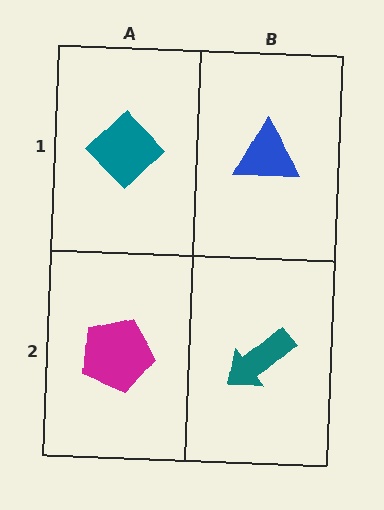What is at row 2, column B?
A teal arrow.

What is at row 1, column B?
A blue triangle.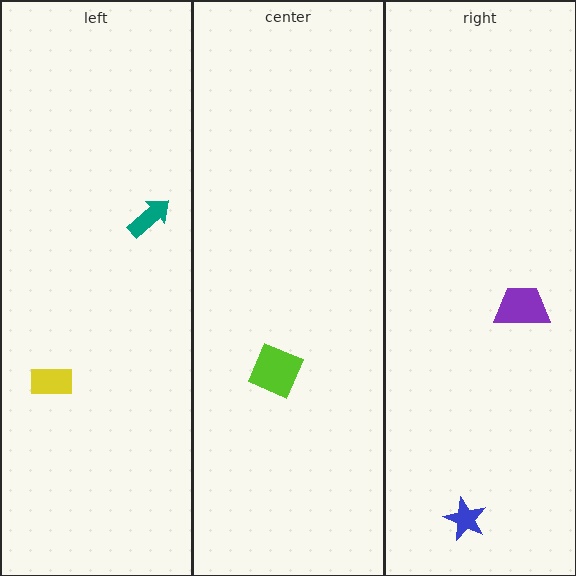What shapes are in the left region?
The yellow rectangle, the teal arrow.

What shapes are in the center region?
The lime diamond.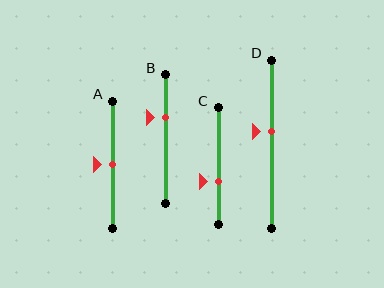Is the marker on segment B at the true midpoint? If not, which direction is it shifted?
No, the marker on segment B is shifted upward by about 17% of the segment length.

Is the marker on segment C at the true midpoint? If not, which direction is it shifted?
No, the marker on segment C is shifted downward by about 13% of the segment length.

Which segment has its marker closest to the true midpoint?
Segment A has its marker closest to the true midpoint.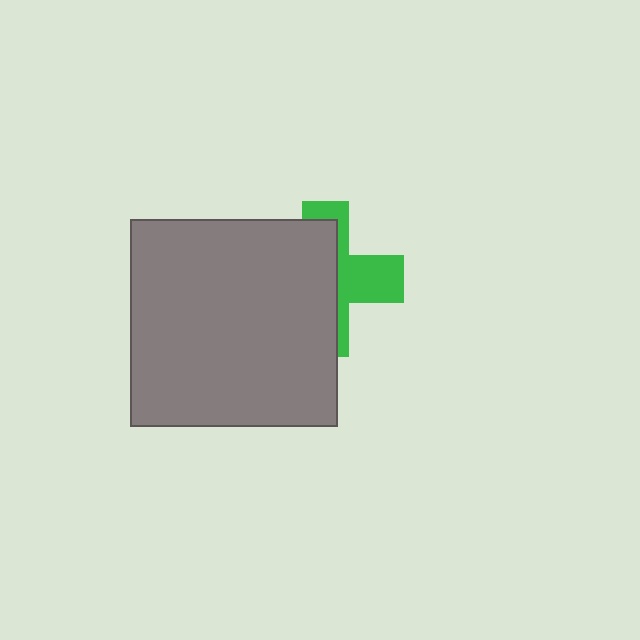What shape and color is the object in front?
The object in front is a gray square.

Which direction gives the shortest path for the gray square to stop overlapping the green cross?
Moving left gives the shortest separation.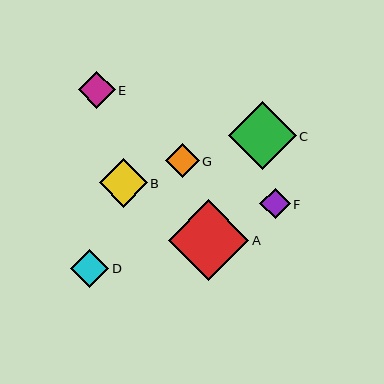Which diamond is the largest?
Diamond A is the largest with a size of approximately 81 pixels.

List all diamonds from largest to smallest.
From largest to smallest: A, C, B, D, E, G, F.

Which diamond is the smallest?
Diamond F is the smallest with a size of approximately 31 pixels.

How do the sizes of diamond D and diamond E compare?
Diamond D and diamond E are approximately the same size.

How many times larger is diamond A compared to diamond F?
Diamond A is approximately 2.6 times the size of diamond F.